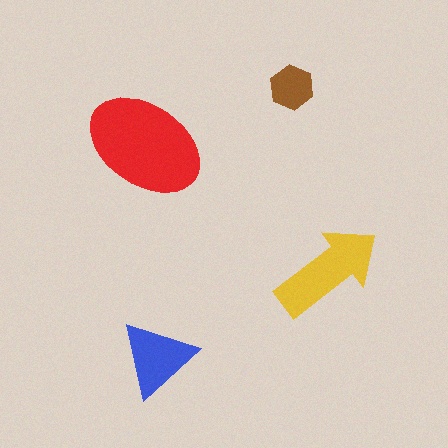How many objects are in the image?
There are 4 objects in the image.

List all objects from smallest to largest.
The brown hexagon, the blue triangle, the yellow arrow, the red ellipse.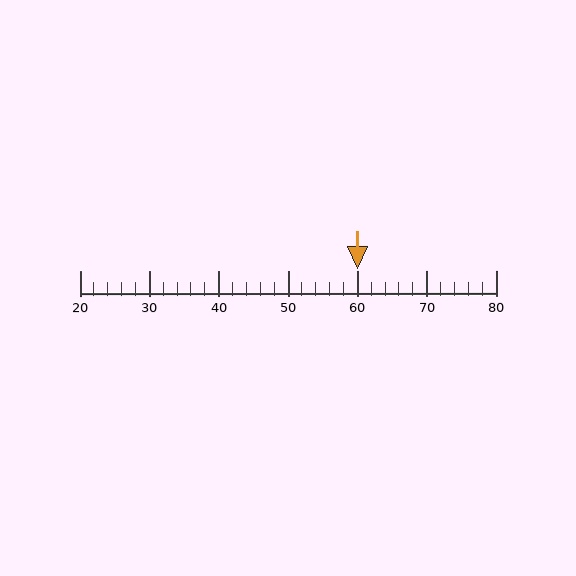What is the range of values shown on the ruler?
The ruler shows values from 20 to 80.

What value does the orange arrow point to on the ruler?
The orange arrow points to approximately 60.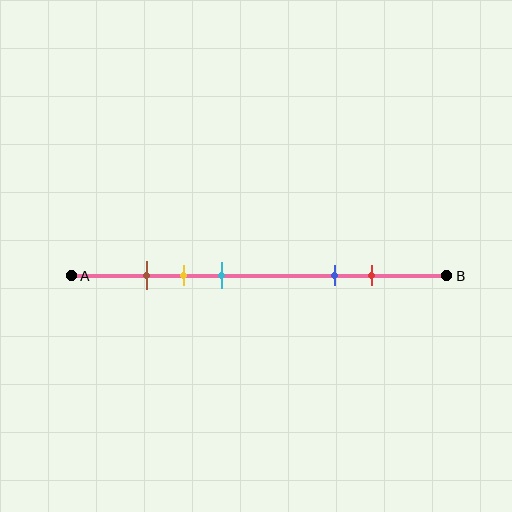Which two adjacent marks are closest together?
The brown and yellow marks are the closest adjacent pair.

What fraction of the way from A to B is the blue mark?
The blue mark is approximately 70% (0.7) of the way from A to B.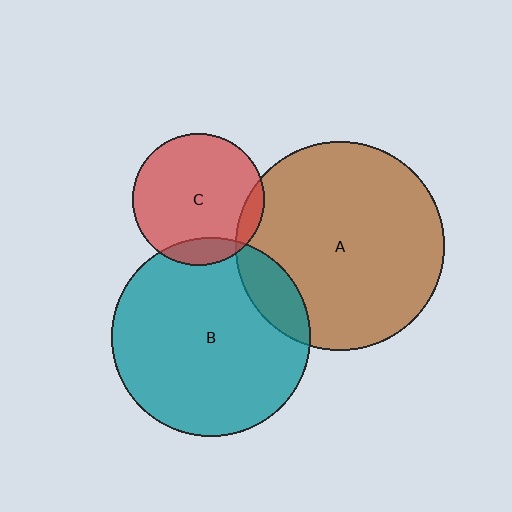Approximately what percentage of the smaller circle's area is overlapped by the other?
Approximately 10%.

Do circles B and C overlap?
Yes.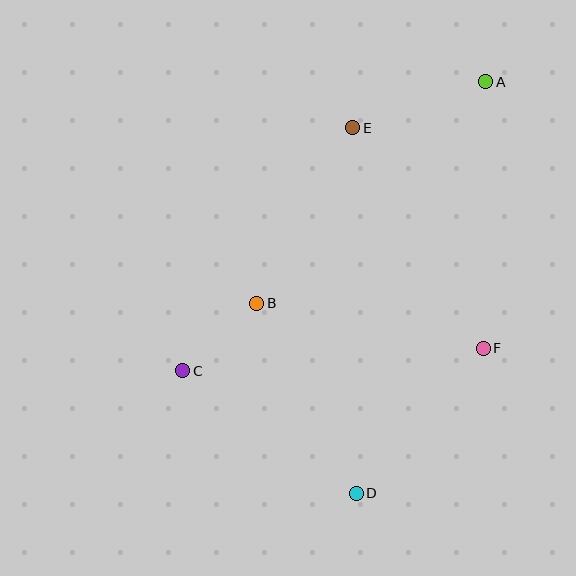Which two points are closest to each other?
Points B and C are closest to each other.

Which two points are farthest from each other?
Points A and D are farthest from each other.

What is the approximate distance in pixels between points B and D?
The distance between B and D is approximately 215 pixels.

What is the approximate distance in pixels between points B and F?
The distance between B and F is approximately 231 pixels.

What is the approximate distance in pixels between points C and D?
The distance between C and D is approximately 212 pixels.